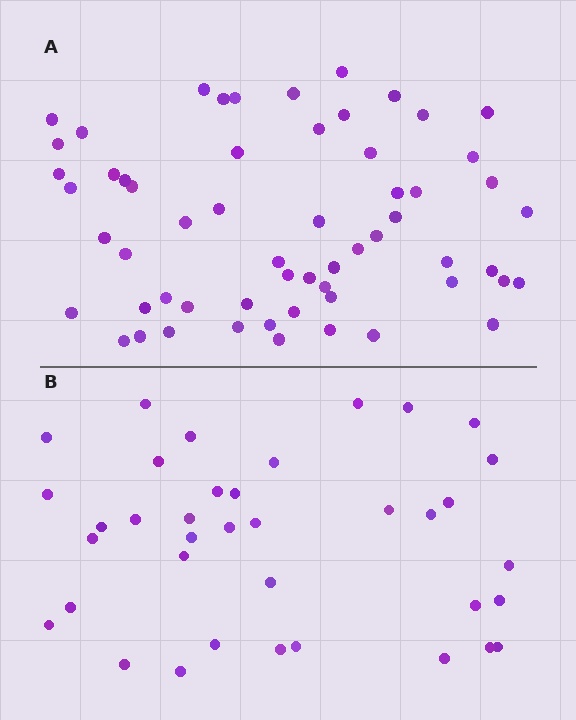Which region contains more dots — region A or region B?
Region A (the top region) has more dots.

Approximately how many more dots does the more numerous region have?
Region A has approximately 20 more dots than region B.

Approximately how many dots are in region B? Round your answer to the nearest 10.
About 40 dots. (The exact count is 37, which rounds to 40.)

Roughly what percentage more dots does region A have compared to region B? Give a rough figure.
About 60% more.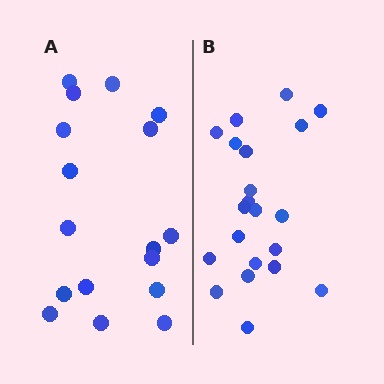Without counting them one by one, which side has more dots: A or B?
Region B (the right region) has more dots.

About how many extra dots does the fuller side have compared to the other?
Region B has about 4 more dots than region A.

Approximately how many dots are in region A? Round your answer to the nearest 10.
About 20 dots. (The exact count is 17, which rounds to 20.)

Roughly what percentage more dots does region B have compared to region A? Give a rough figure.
About 25% more.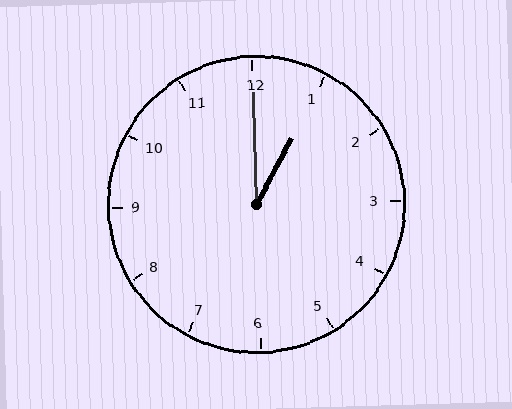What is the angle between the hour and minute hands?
Approximately 30 degrees.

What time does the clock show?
1:00.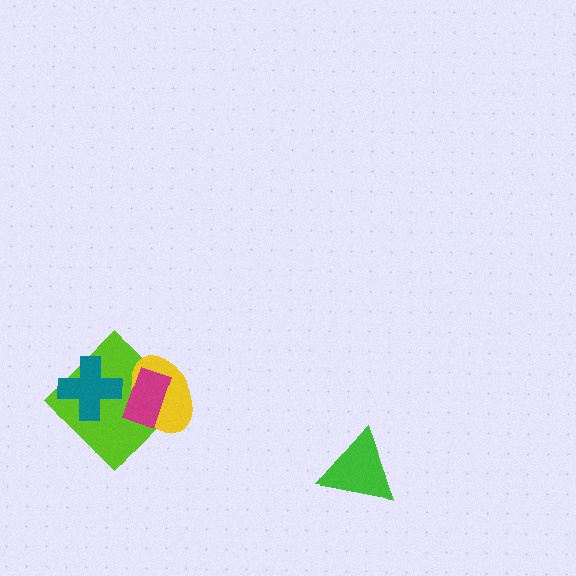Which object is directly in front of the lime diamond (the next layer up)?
The teal cross is directly in front of the lime diamond.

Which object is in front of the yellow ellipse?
The magenta rectangle is in front of the yellow ellipse.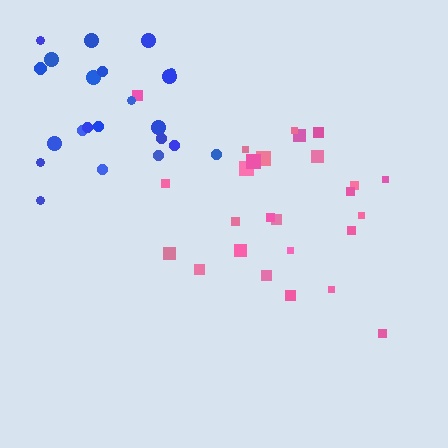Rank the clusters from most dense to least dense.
blue, pink.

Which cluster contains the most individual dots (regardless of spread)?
Pink (26).